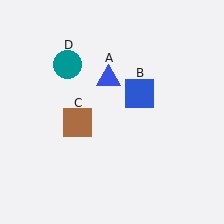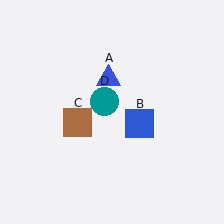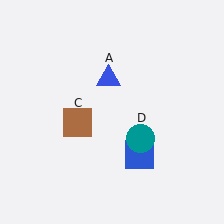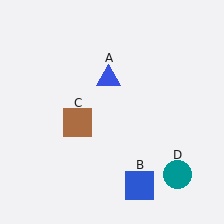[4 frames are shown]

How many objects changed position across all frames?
2 objects changed position: blue square (object B), teal circle (object D).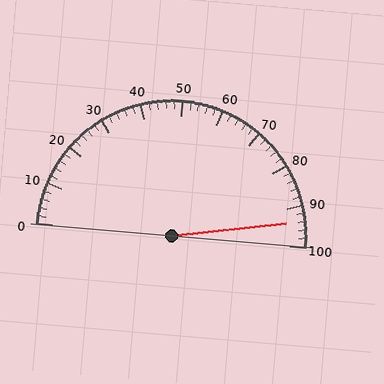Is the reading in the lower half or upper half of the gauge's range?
The reading is in the upper half of the range (0 to 100).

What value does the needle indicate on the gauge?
The needle indicates approximately 94.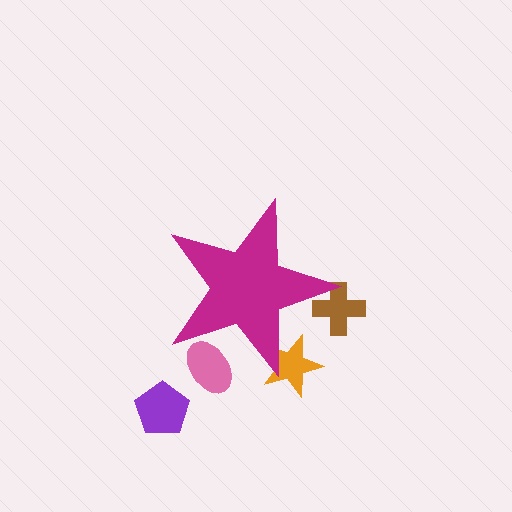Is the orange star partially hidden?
Yes, the orange star is partially hidden behind the magenta star.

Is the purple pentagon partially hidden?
No, the purple pentagon is fully visible.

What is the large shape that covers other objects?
A magenta star.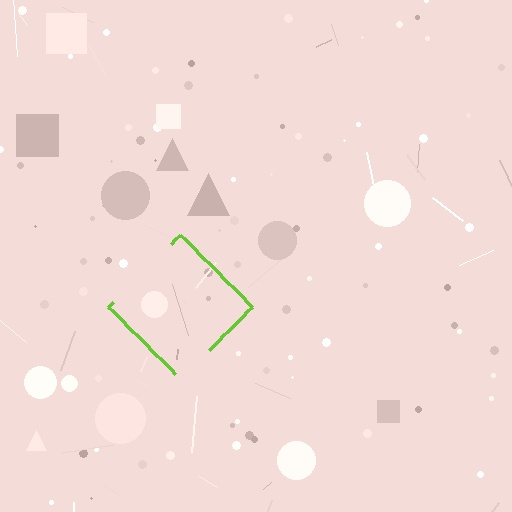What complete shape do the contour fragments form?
The contour fragments form a diamond.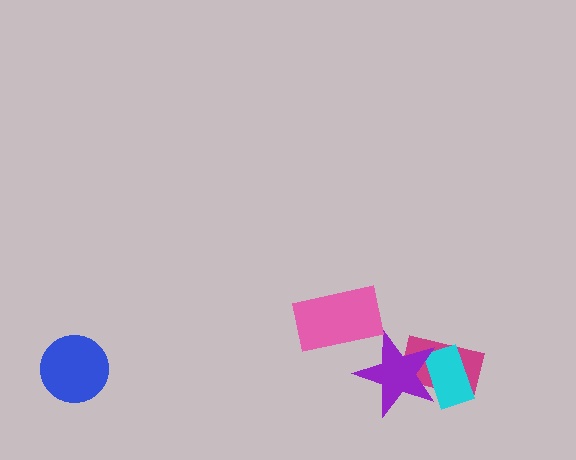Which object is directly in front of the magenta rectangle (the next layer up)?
The cyan rectangle is directly in front of the magenta rectangle.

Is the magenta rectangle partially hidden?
Yes, it is partially covered by another shape.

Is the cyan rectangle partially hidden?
Yes, it is partially covered by another shape.